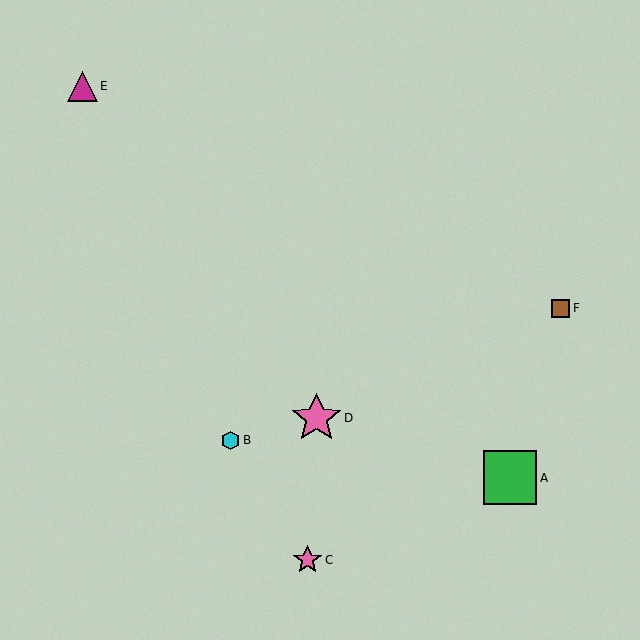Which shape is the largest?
The green square (labeled A) is the largest.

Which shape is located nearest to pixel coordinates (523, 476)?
The green square (labeled A) at (510, 478) is nearest to that location.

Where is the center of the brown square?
The center of the brown square is at (561, 308).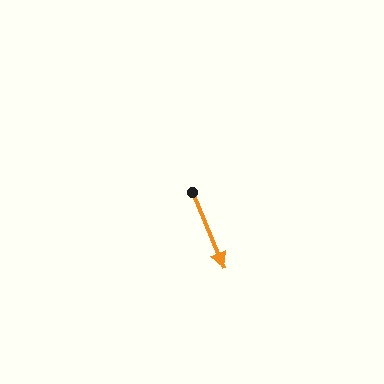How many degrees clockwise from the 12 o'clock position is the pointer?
Approximately 157 degrees.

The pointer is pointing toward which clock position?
Roughly 5 o'clock.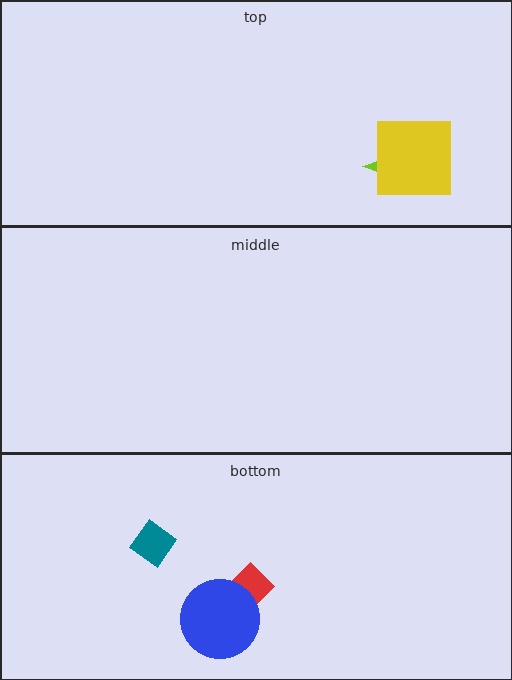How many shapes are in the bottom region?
3.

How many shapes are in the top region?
2.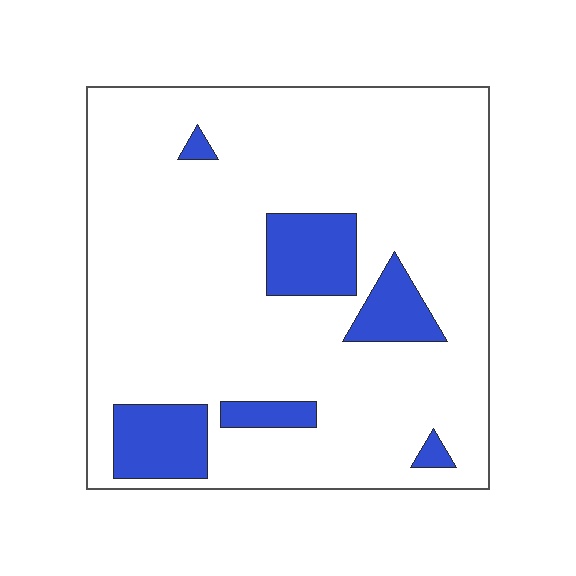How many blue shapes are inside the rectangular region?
6.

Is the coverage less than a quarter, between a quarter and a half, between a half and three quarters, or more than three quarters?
Less than a quarter.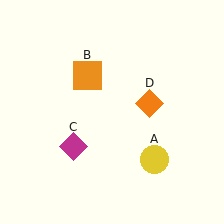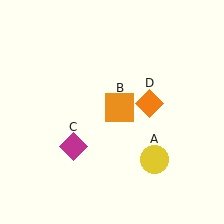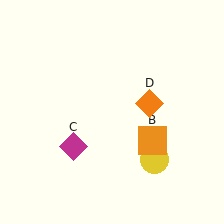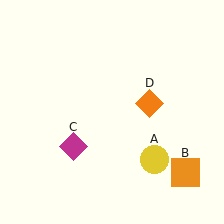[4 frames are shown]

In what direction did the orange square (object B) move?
The orange square (object B) moved down and to the right.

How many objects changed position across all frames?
1 object changed position: orange square (object B).